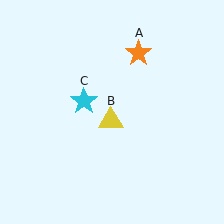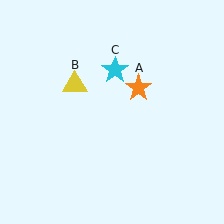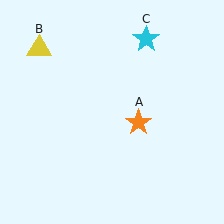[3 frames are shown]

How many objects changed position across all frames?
3 objects changed position: orange star (object A), yellow triangle (object B), cyan star (object C).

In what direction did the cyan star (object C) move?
The cyan star (object C) moved up and to the right.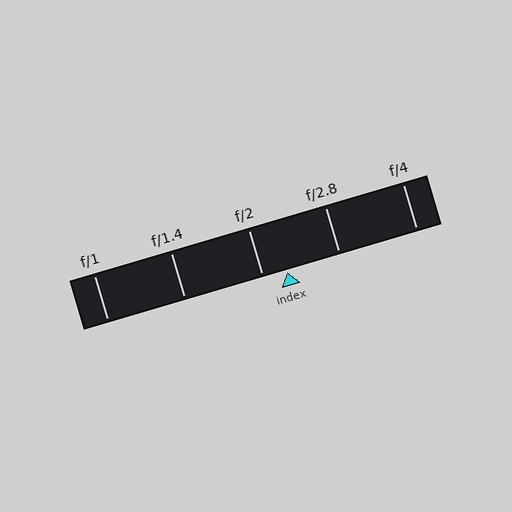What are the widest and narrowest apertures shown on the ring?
The widest aperture shown is f/1 and the narrowest is f/4.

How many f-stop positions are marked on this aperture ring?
There are 5 f-stop positions marked.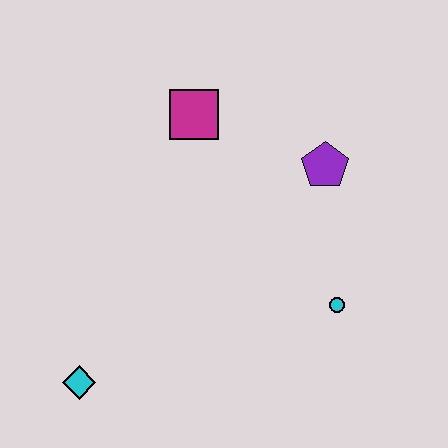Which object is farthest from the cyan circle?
The cyan diamond is farthest from the cyan circle.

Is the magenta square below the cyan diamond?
No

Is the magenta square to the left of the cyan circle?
Yes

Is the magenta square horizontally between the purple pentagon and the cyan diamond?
Yes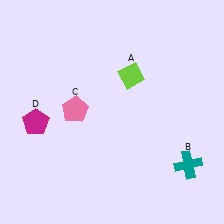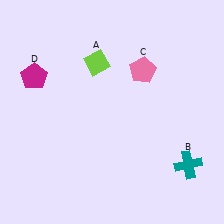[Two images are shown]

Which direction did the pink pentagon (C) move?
The pink pentagon (C) moved right.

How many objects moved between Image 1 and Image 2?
3 objects moved between the two images.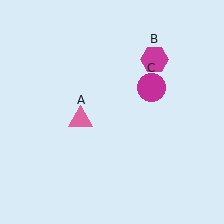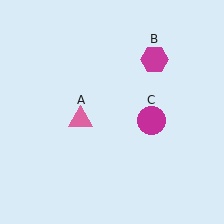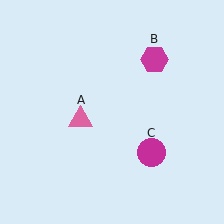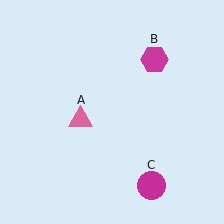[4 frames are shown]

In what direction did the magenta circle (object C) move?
The magenta circle (object C) moved down.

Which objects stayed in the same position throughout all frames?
Pink triangle (object A) and magenta hexagon (object B) remained stationary.